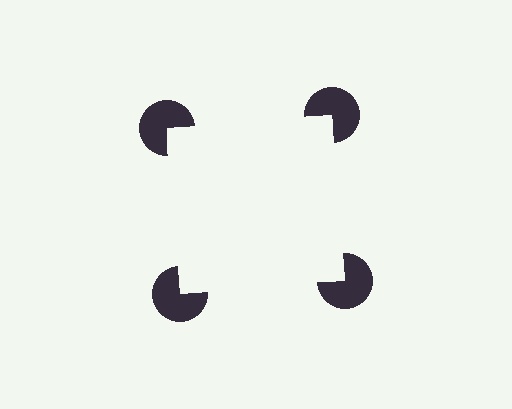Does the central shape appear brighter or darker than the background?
It typically appears slightly brighter than the background, even though no actual brightness change is drawn.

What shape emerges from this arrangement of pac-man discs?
An illusory square — its edges are inferred from the aligned wedge cuts in the pac-man discs, not physically drawn.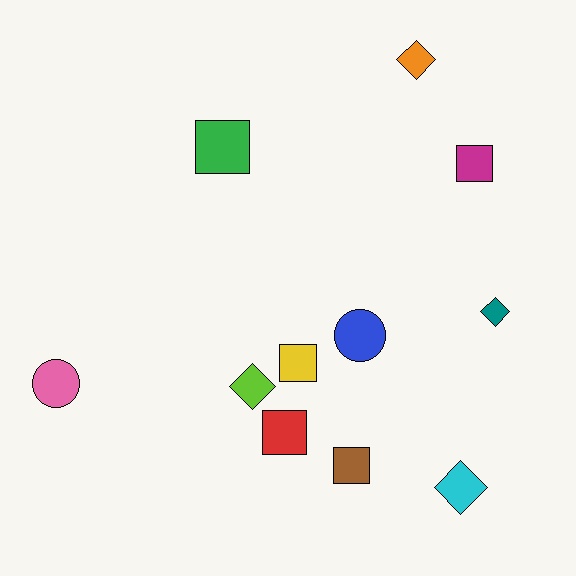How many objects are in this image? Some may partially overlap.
There are 11 objects.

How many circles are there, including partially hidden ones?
There are 2 circles.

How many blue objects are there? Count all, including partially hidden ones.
There is 1 blue object.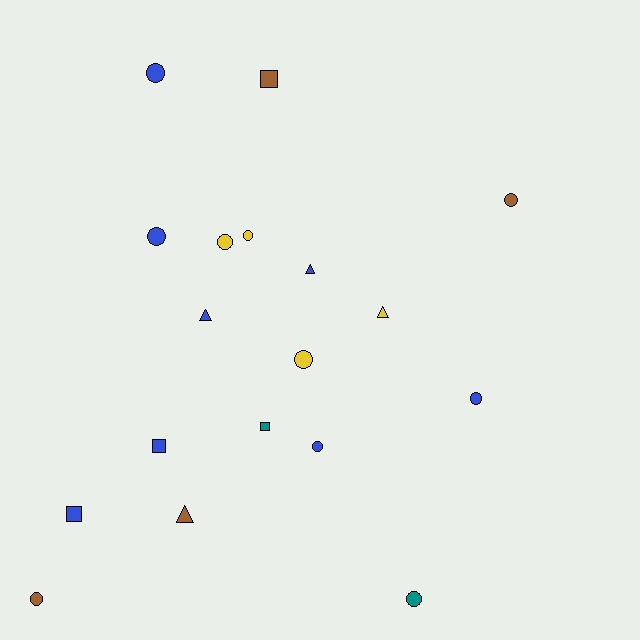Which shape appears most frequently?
Circle, with 10 objects.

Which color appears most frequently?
Blue, with 8 objects.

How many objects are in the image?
There are 18 objects.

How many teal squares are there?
There is 1 teal square.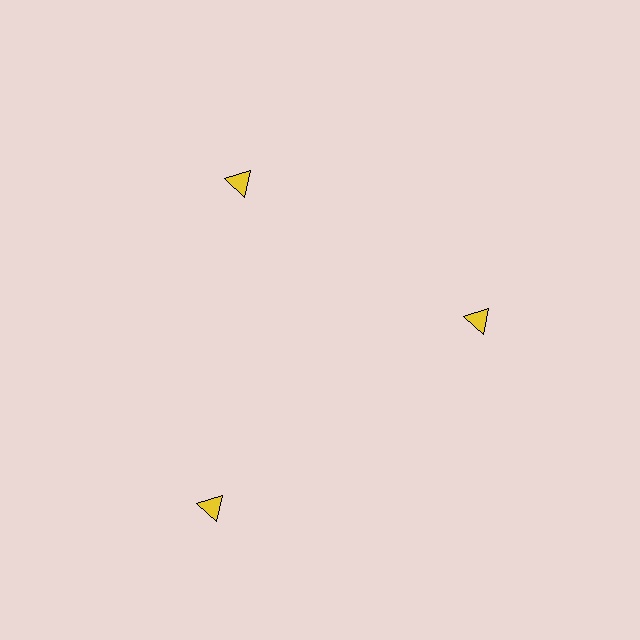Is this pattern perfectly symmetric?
No. The 3 yellow triangles are arranged in a ring, but one element near the 7 o'clock position is pushed outward from the center, breaking the 3-fold rotational symmetry.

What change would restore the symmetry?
The symmetry would be restored by moving it inward, back onto the ring so that all 3 triangles sit at equal angles and equal distance from the center.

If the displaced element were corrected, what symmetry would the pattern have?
It would have 3-fold rotational symmetry — the pattern would map onto itself every 120 degrees.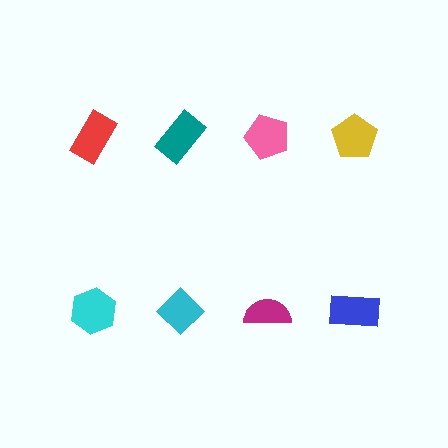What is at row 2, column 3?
A magenta semicircle.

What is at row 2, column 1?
A cyan hexagon.